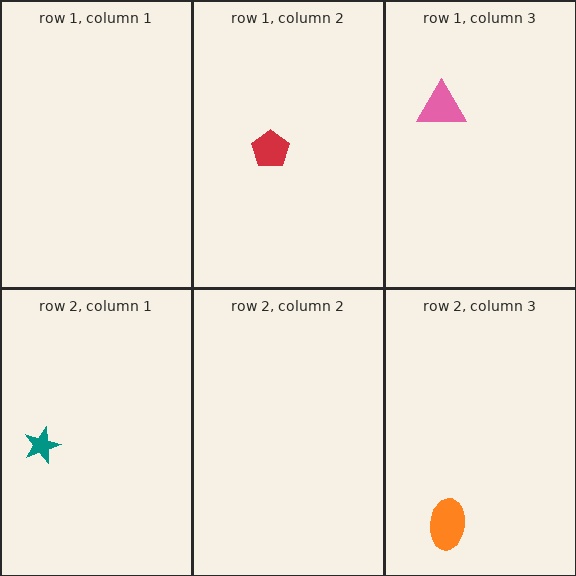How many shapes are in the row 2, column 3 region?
1.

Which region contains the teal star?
The row 2, column 1 region.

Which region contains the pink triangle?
The row 1, column 3 region.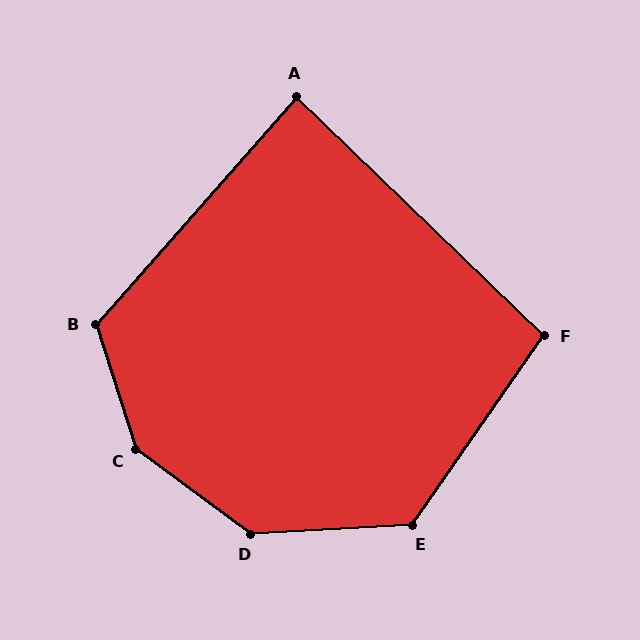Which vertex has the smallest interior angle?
A, at approximately 87 degrees.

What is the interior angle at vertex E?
Approximately 128 degrees (obtuse).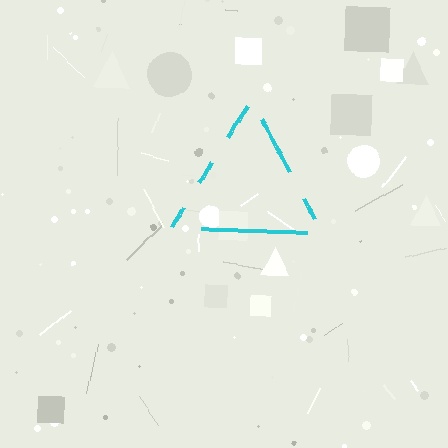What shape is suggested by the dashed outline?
The dashed outline suggests a triangle.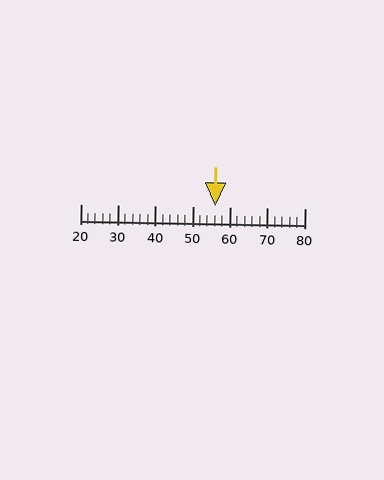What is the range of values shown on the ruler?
The ruler shows values from 20 to 80.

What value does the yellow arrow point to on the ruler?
The yellow arrow points to approximately 56.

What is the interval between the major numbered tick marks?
The major tick marks are spaced 10 units apart.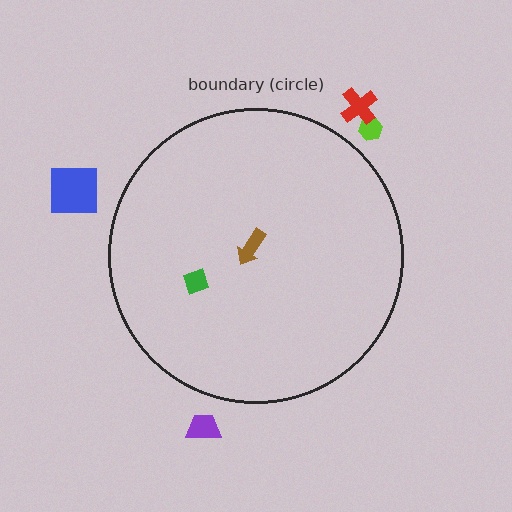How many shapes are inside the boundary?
2 inside, 4 outside.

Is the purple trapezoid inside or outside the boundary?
Outside.